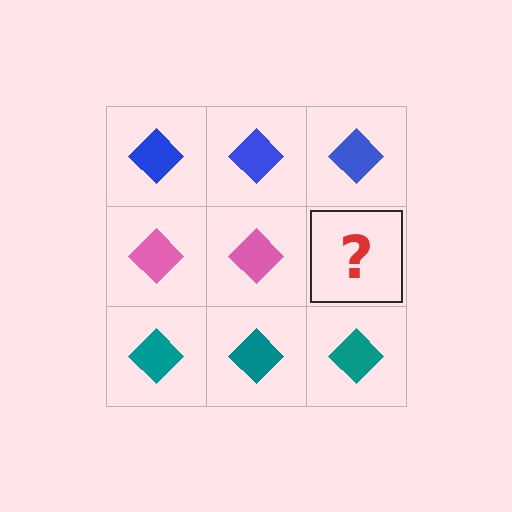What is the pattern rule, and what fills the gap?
The rule is that each row has a consistent color. The gap should be filled with a pink diamond.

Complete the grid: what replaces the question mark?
The question mark should be replaced with a pink diamond.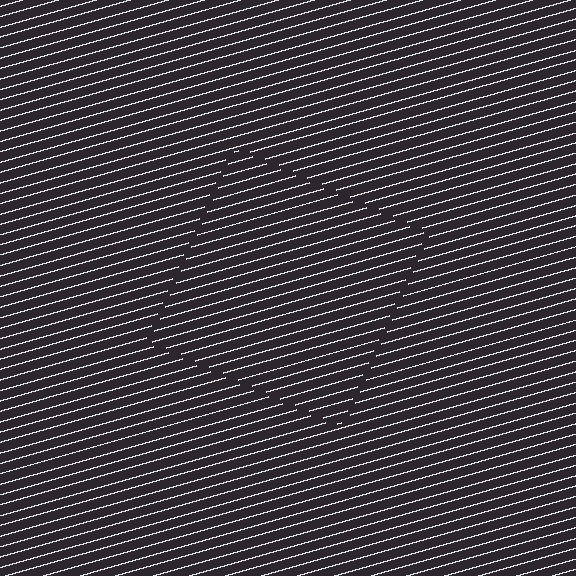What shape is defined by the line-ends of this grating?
An illusory square. The interior of the shape contains the same grating, shifted by half a period — the contour is defined by the phase discontinuity where line-ends from the inner and outer gratings abut.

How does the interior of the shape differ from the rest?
The interior of the shape contains the same grating, shifted by half a period — the contour is defined by the phase discontinuity where line-ends from the inner and outer gratings abut.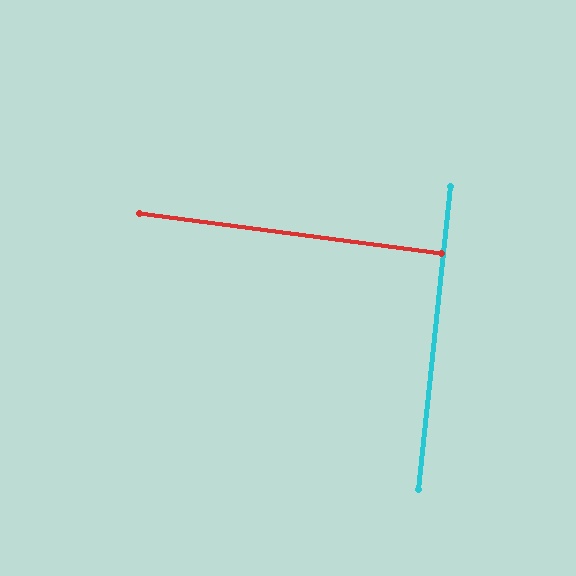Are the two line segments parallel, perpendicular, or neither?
Perpendicular — they meet at approximately 89°.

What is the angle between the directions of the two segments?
Approximately 89 degrees.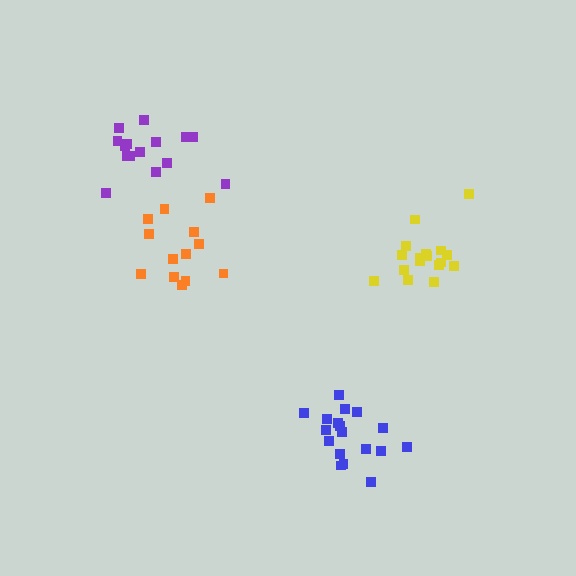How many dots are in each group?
Group 1: 15 dots, Group 2: 17 dots, Group 3: 18 dots, Group 4: 13 dots (63 total).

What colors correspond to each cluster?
The clusters are colored: purple, yellow, blue, orange.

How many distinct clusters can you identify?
There are 4 distinct clusters.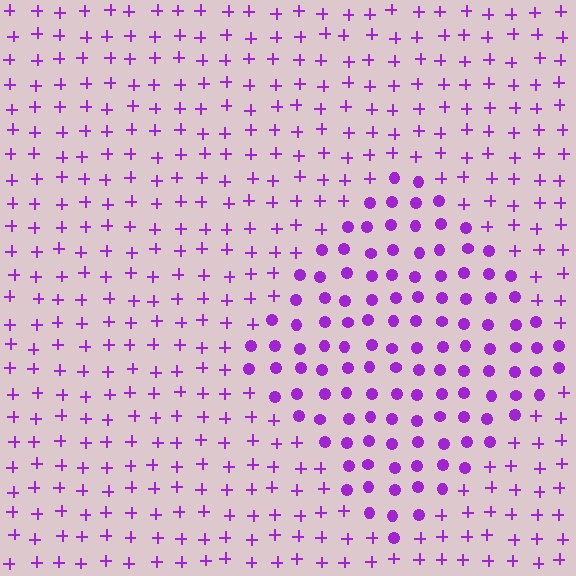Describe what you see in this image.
The image is filled with small purple elements arranged in a uniform grid. A diamond-shaped region contains circles, while the surrounding area contains plus signs. The boundary is defined purely by the change in element shape.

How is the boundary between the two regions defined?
The boundary is defined by a change in element shape: circles inside vs. plus signs outside. All elements share the same color and spacing.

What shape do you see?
I see a diamond.